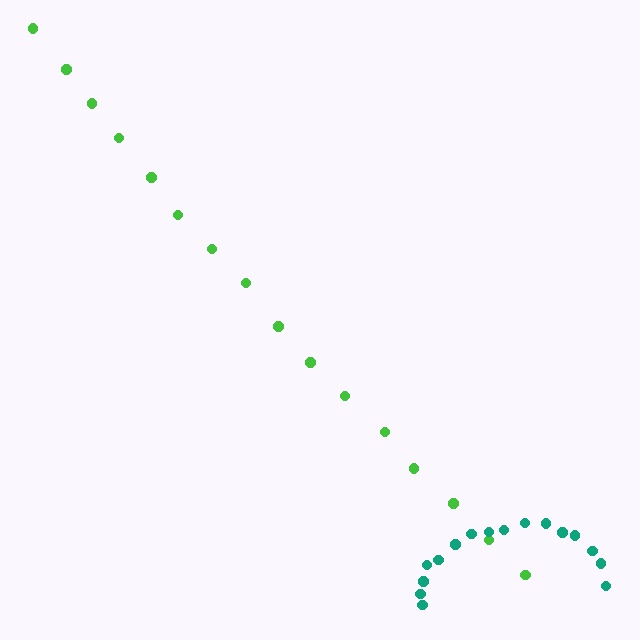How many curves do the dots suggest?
There are 2 distinct paths.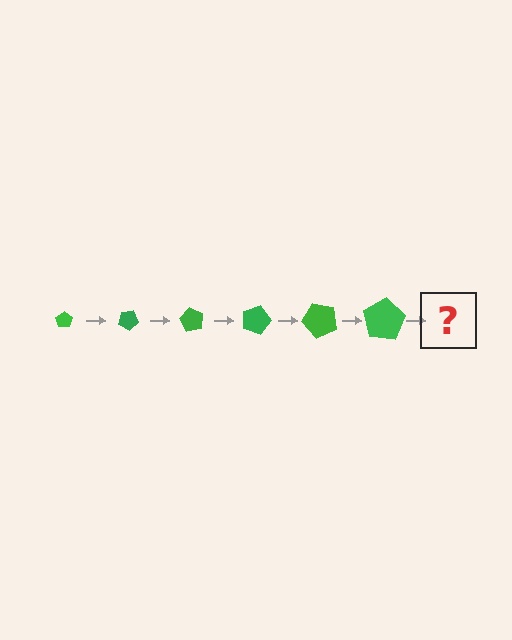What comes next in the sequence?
The next element should be a pentagon, larger than the previous one and rotated 180 degrees from the start.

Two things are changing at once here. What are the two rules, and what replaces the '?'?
The two rules are that the pentagon grows larger each step and it rotates 30 degrees each step. The '?' should be a pentagon, larger than the previous one and rotated 180 degrees from the start.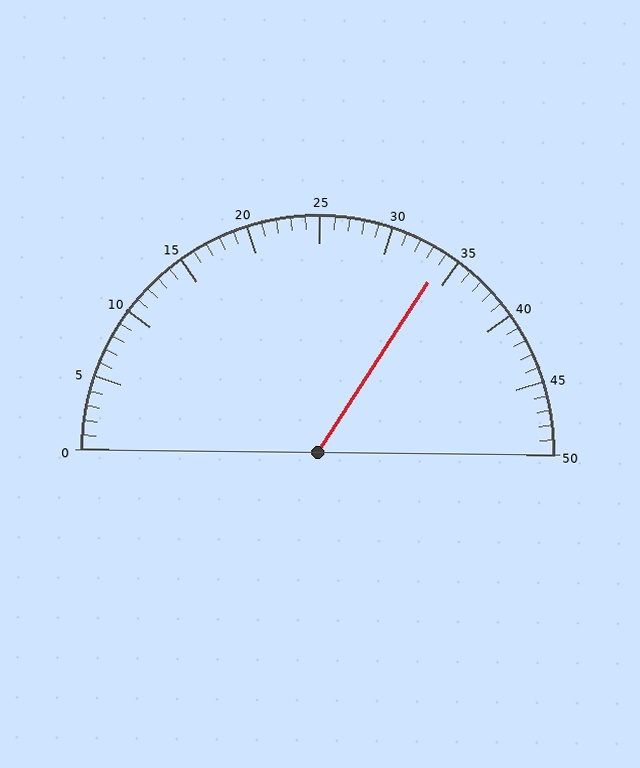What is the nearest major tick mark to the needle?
The nearest major tick mark is 35.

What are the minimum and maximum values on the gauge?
The gauge ranges from 0 to 50.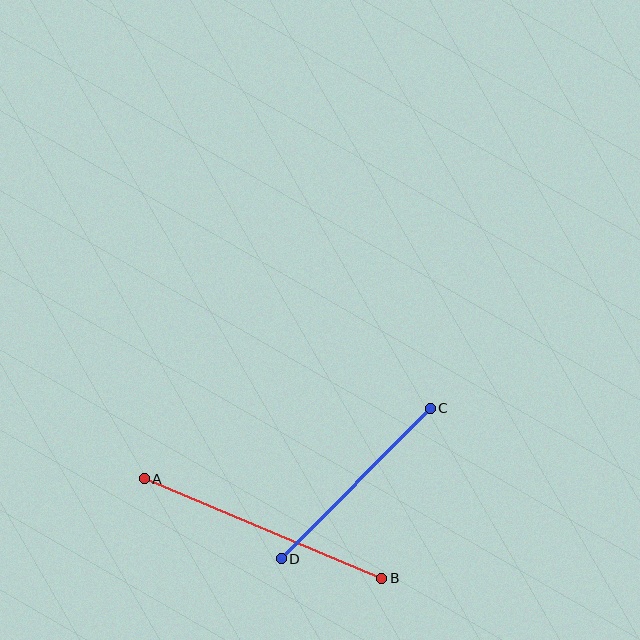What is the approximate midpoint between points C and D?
The midpoint is at approximately (356, 483) pixels.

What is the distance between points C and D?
The distance is approximately 212 pixels.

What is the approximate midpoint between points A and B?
The midpoint is at approximately (263, 528) pixels.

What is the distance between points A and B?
The distance is approximately 257 pixels.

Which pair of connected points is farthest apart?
Points A and B are farthest apart.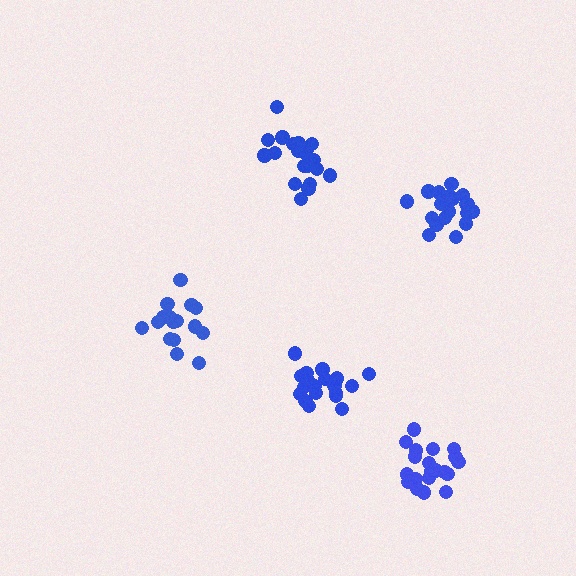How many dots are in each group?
Group 1: 16 dots, Group 2: 20 dots, Group 3: 19 dots, Group 4: 21 dots, Group 5: 21 dots (97 total).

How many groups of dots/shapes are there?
There are 5 groups.